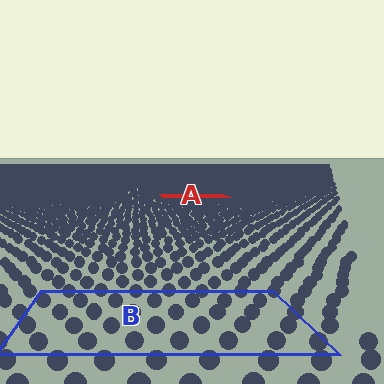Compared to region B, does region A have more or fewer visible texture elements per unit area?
Region A has more texture elements per unit area — they are packed more densely because it is farther away.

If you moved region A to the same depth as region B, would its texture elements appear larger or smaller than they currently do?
They would appear larger. At a closer depth, the same texture elements are projected at a bigger on-screen size.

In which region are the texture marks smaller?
The texture marks are smaller in region A, because it is farther away.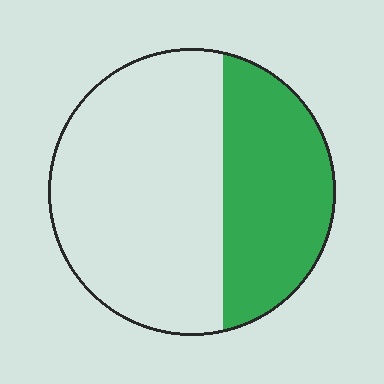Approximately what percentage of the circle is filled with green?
Approximately 35%.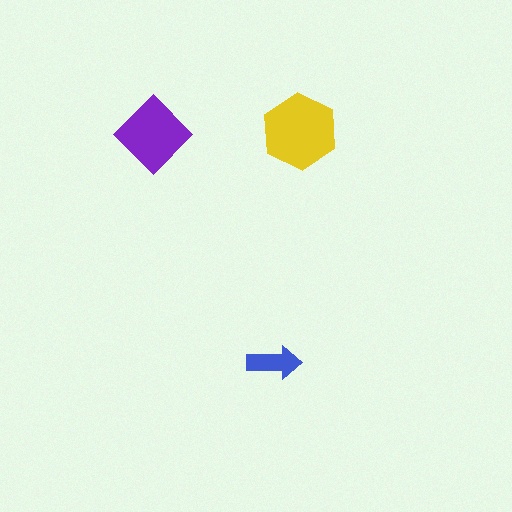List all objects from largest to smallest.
The yellow hexagon, the purple diamond, the blue arrow.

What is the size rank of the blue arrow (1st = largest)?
3rd.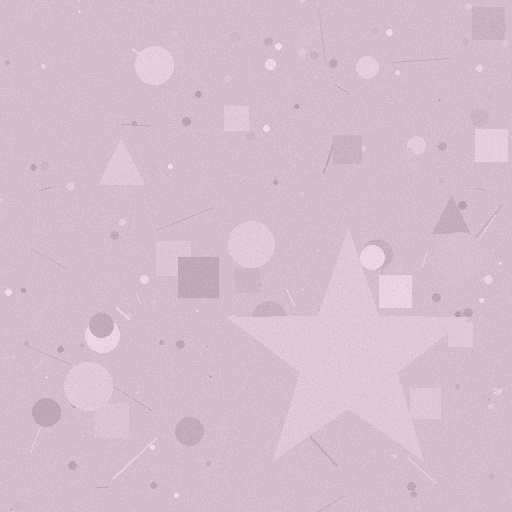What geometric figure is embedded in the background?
A star is embedded in the background.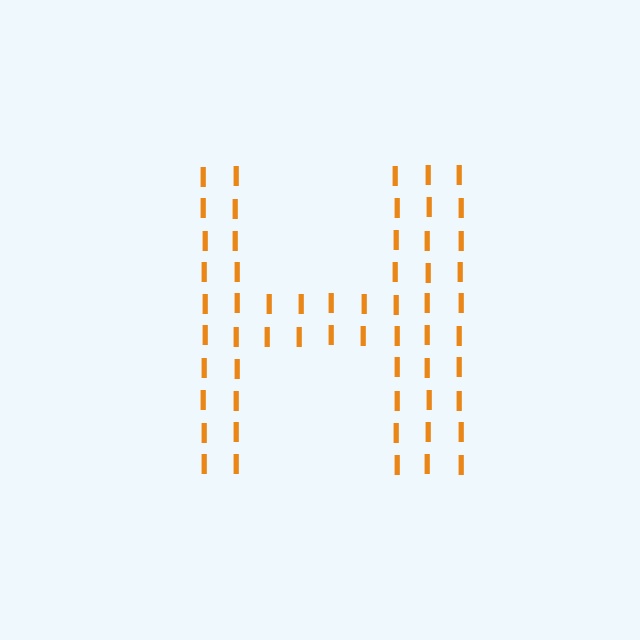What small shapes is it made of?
It is made of small letter I's.